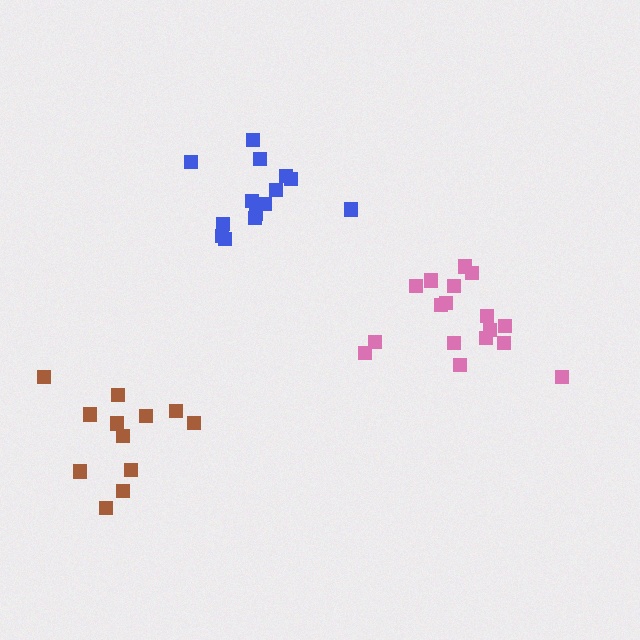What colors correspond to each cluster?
The clusters are colored: pink, brown, blue.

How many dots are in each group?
Group 1: 17 dots, Group 2: 12 dots, Group 3: 14 dots (43 total).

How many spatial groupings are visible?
There are 3 spatial groupings.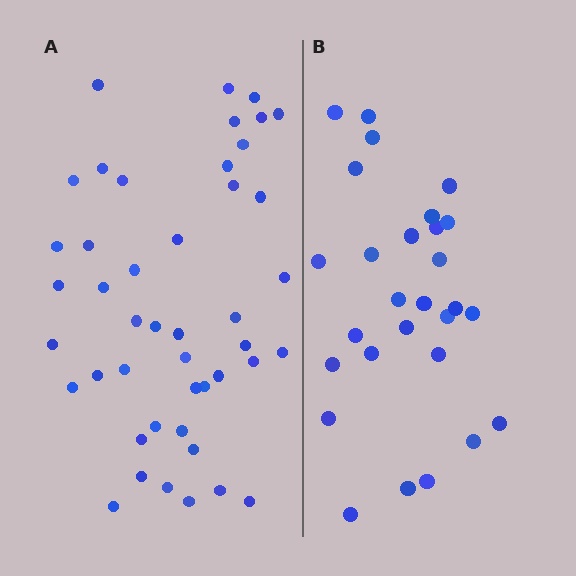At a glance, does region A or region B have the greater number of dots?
Region A (the left region) has more dots.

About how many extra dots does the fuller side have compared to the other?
Region A has approximately 15 more dots than region B.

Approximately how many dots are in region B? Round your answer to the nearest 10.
About 30 dots. (The exact count is 28, which rounds to 30.)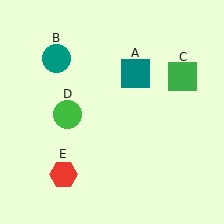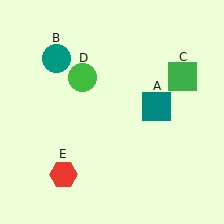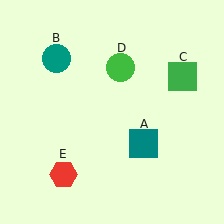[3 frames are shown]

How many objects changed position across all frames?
2 objects changed position: teal square (object A), green circle (object D).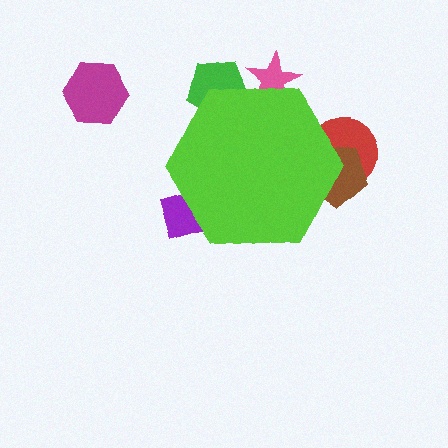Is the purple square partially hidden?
Yes, the purple square is partially hidden behind the lime hexagon.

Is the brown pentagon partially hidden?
Yes, the brown pentagon is partially hidden behind the lime hexagon.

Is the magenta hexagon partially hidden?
No, the magenta hexagon is fully visible.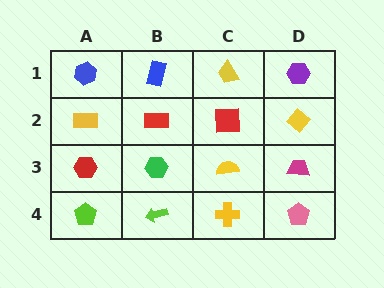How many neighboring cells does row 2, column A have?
3.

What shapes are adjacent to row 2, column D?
A purple hexagon (row 1, column D), a magenta trapezoid (row 3, column D), a red square (row 2, column C).